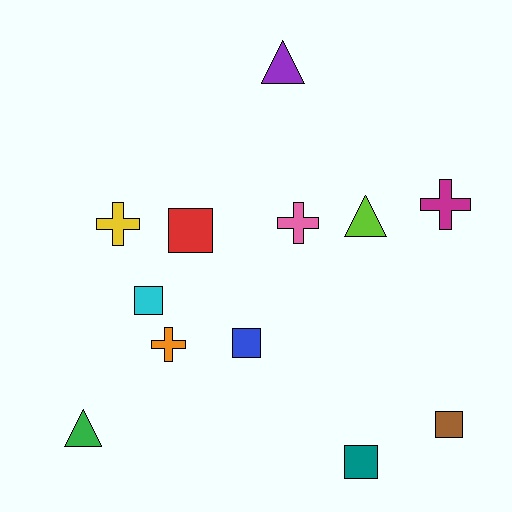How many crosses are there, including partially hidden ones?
There are 4 crosses.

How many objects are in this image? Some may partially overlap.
There are 12 objects.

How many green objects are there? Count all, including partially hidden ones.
There is 1 green object.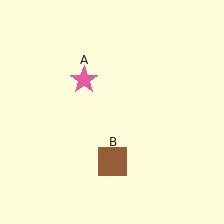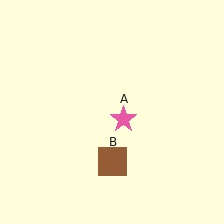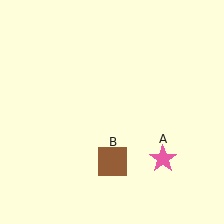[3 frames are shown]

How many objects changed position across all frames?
1 object changed position: pink star (object A).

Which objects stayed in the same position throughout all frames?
Brown square (object B) remained stationary.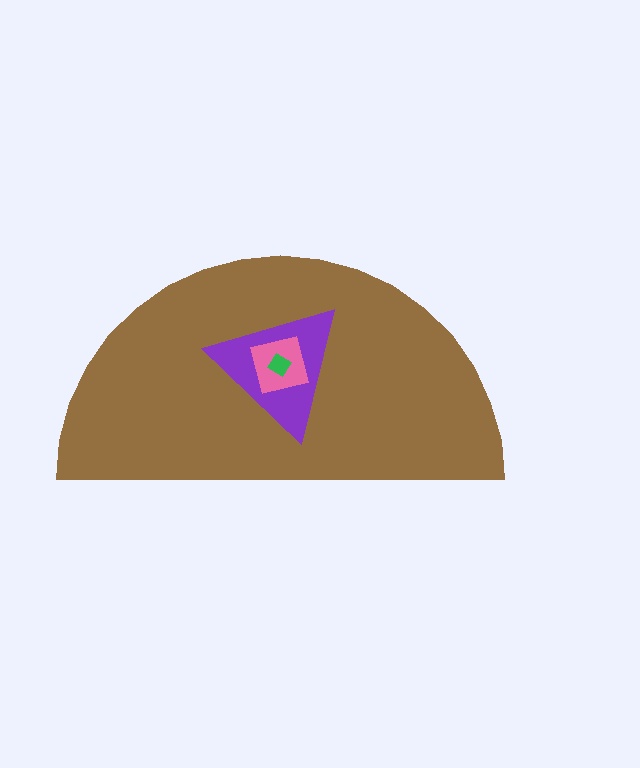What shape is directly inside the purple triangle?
The pink square.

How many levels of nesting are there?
4.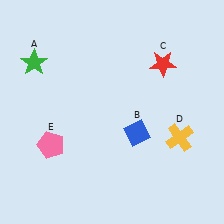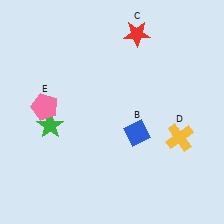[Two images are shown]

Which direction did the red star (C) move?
The red star (C) moved up.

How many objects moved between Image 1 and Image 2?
3 objects moved between the two images.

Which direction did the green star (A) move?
The green star (A) moved down.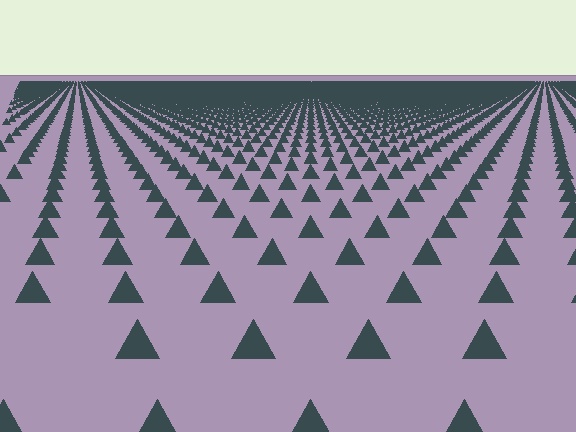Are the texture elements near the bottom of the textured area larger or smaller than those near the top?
Larger. Near the bottom, elements are closer to the viewer and appear at a bigger on-screen size.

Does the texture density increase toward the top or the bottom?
Density increases toward the top.